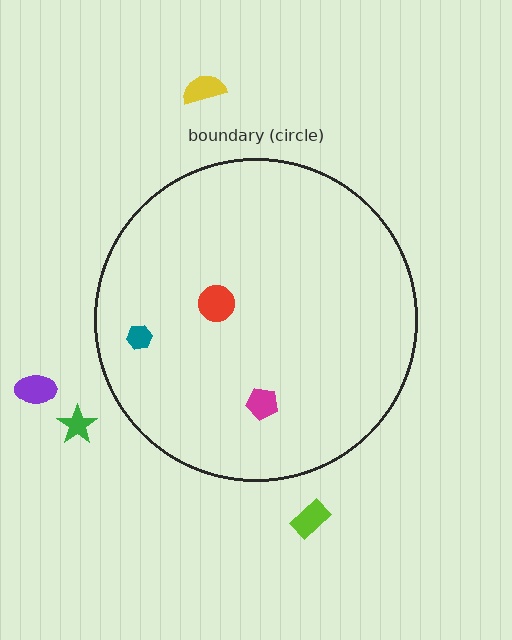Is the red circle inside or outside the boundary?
Inside.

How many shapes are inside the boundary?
3 inside, 4 outside.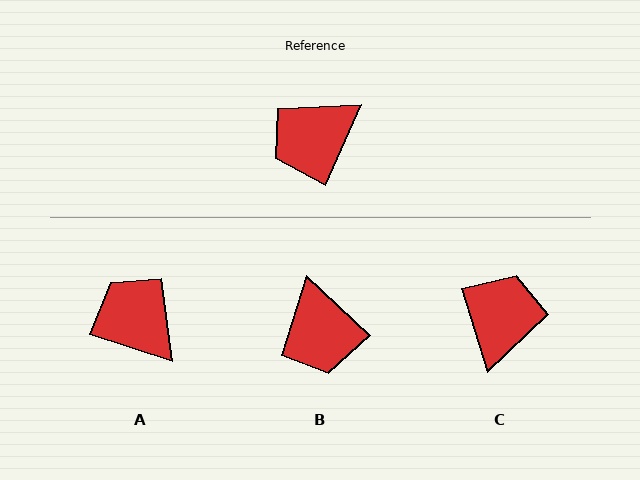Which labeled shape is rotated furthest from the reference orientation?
C, about 139 degrees away.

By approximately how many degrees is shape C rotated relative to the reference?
Approximately 139 degrees clockwise.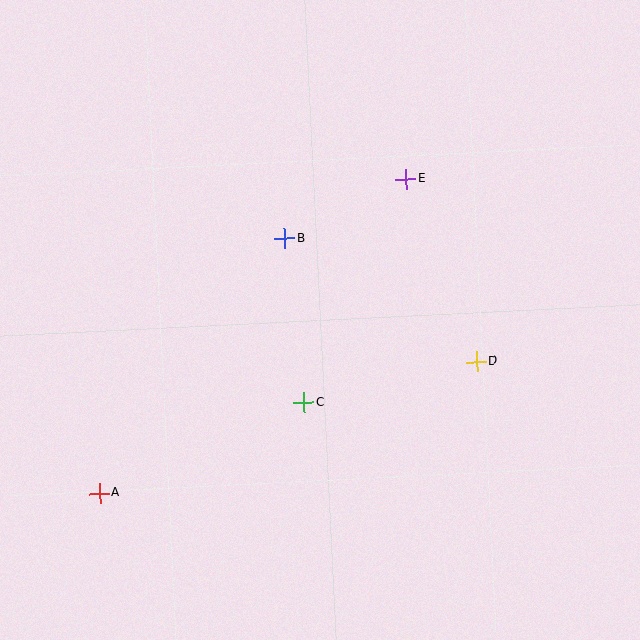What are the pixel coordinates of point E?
Point E is at (406, 179).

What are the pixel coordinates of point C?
Point C is at (304, 403).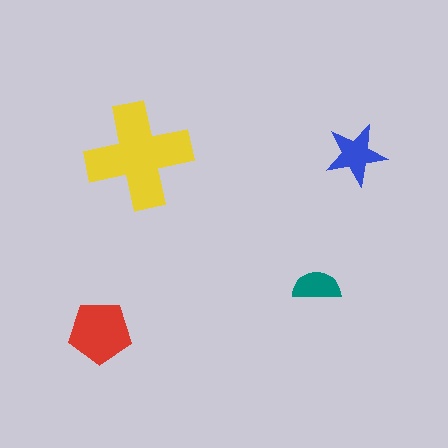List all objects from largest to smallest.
The yellow cross, the red pentagon, the blue star, the teal semicircle.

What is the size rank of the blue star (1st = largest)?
3rd.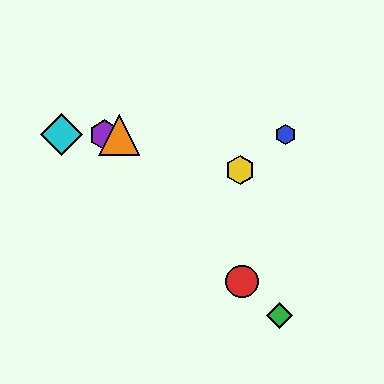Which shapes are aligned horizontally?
The blue hexagon, the purple hexagon, the orange triangle, the cyan diamond are aligned horizontally.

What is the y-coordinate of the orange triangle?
The orange triangle is at y≈135.